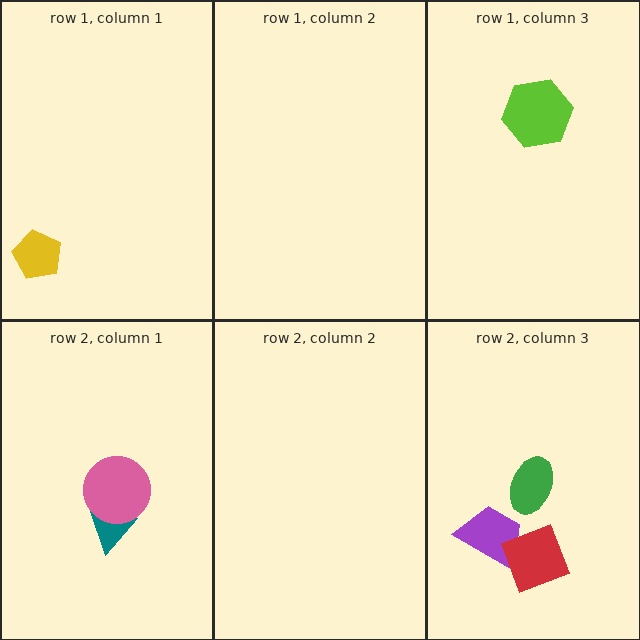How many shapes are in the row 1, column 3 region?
1.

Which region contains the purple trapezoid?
The row 2, column 3 region.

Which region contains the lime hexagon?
The row 1, column 3 region.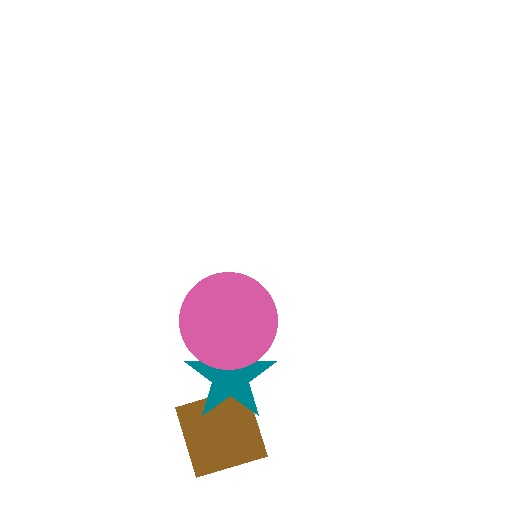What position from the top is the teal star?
The teal star is 2nd from the top.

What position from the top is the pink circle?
The pink circle is 1st from the top.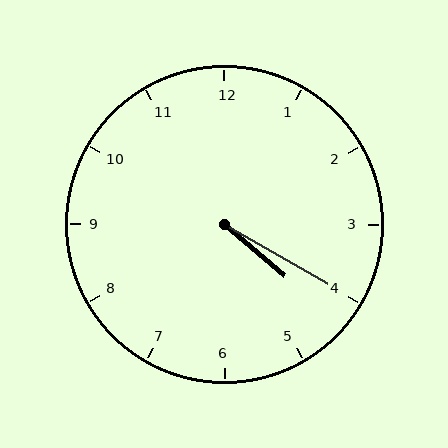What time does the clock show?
4:20.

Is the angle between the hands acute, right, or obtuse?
It is acute.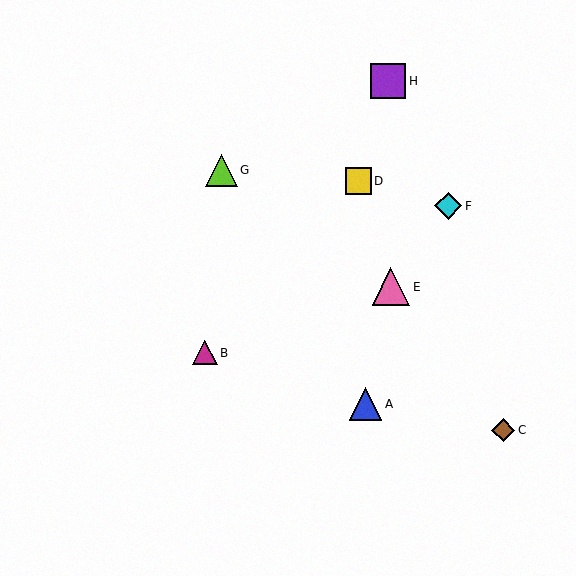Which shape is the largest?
The pink triangle (labeled E) is the largest.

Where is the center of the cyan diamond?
The center of the cyan diamond is at (448, 206).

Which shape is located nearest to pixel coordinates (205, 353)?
The magenta triangle (labeled B) at (205, 353) is nearest to that location.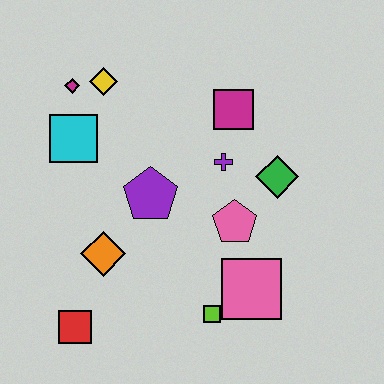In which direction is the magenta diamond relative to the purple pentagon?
The magenta diamond is above the purple pentagon.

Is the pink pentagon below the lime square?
No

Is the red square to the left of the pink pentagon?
Yes